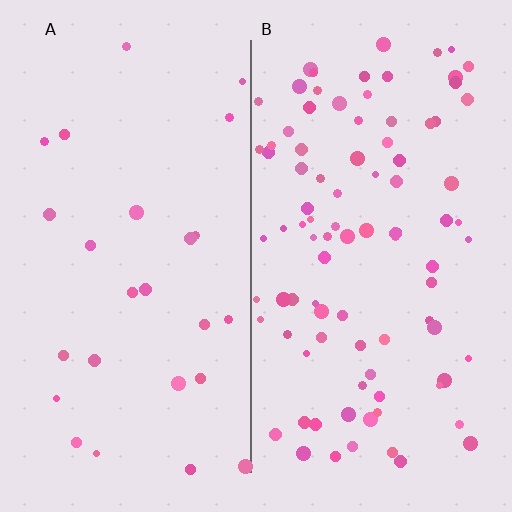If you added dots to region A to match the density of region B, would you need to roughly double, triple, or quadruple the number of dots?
Approximately quadruple.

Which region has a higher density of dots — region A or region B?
B (the right).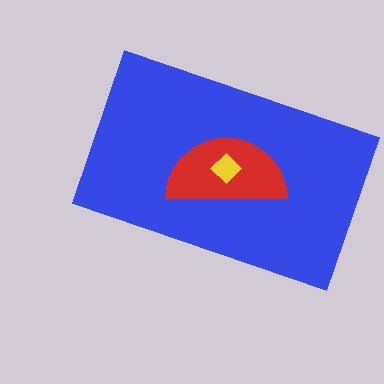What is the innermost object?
The yellow diamond.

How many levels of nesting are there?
3.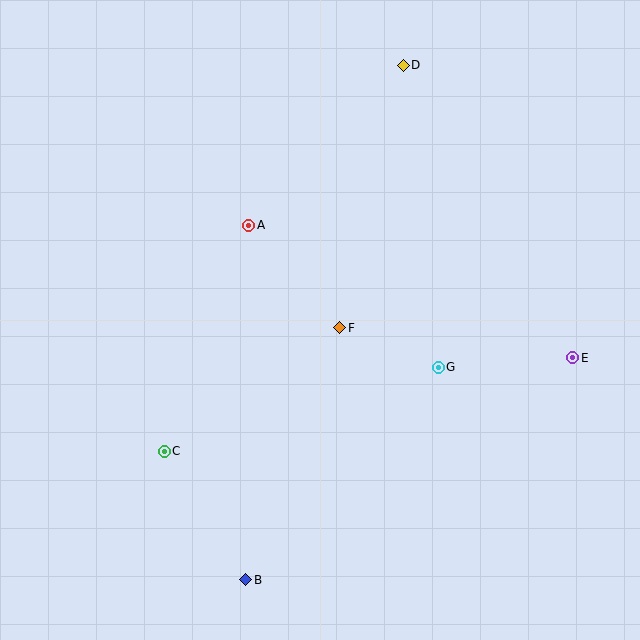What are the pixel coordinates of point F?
Point F is at (340, 328).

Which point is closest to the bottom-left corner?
Point C is closest to the bottom-left corner.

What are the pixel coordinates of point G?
Point G is at (438, 367).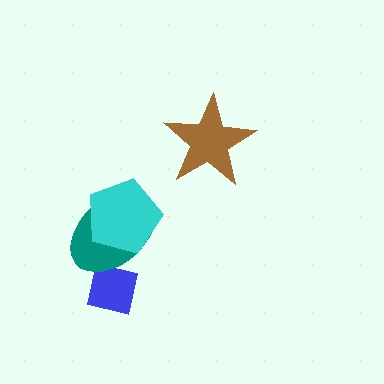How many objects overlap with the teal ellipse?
2 objects overlap with the teal ellipse.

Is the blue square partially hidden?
Yes, it is partially covered by another shape.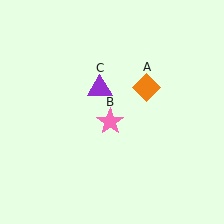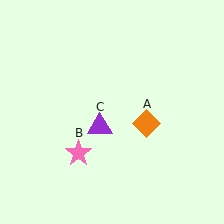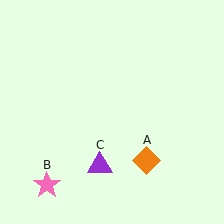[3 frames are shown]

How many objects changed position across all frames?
3 objects changed position: orange diamond (object A), pink star (object B), purple triangle (object C).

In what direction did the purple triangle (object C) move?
The purple triangle (object C) moved down.